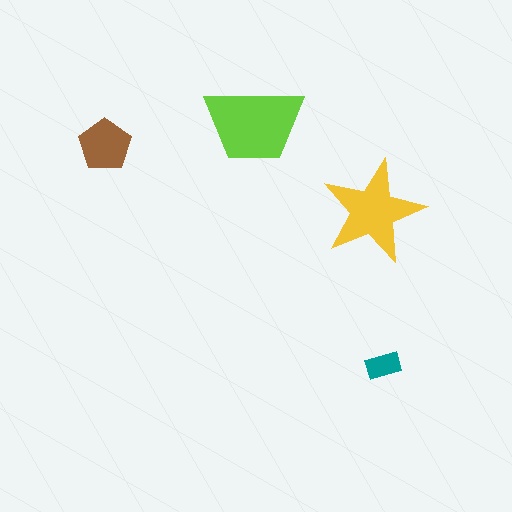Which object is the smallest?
The teal rectangle.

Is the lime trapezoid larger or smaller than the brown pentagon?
Larger.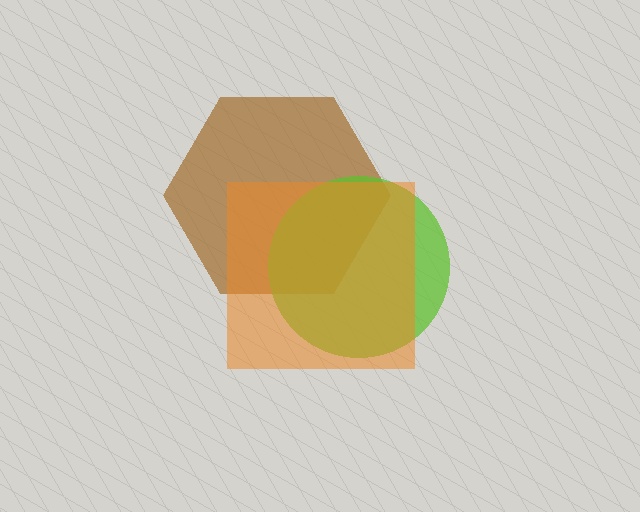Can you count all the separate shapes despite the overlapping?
Yes, there are 3 separate shapes.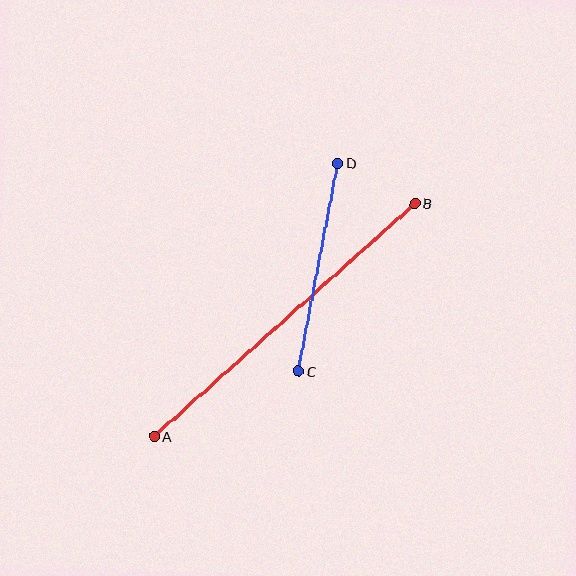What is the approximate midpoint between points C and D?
The midpoint is at approximately (318, 267) pixels.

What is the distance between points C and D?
The distance is approximately 212 pixels.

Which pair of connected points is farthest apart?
Points A and B are farthest apart.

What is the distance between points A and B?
The distance is approximately 349 pixels.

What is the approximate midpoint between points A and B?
The midpoint is at approximately (284, 320) pixels.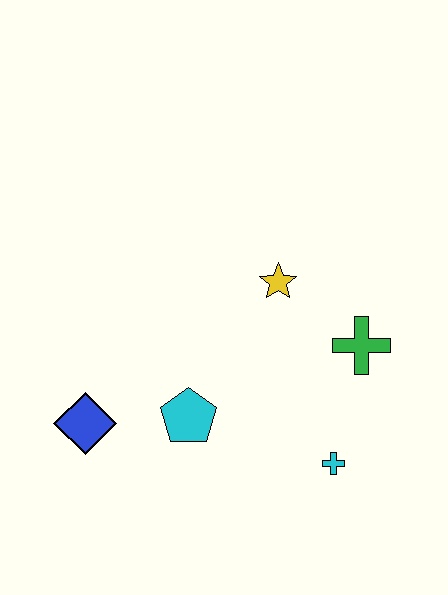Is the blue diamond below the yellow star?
Yes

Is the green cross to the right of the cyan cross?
Yes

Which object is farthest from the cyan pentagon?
The green cross is farthest from the cyan pentagon.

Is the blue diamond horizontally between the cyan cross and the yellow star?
No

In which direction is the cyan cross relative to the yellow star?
The cyan cross is below the yellow star.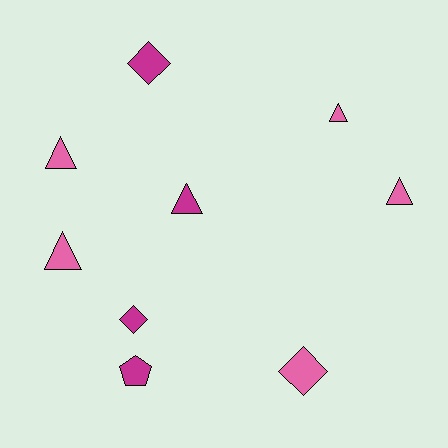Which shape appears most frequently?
Triangle, with 5 objects.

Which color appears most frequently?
Pink, with 5 objects.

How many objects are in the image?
There are 9 objects.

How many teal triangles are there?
There are no teal triangles.